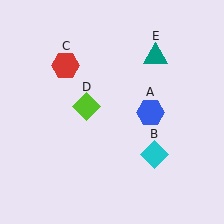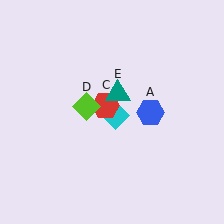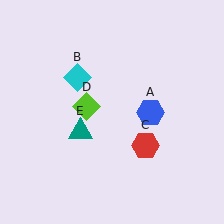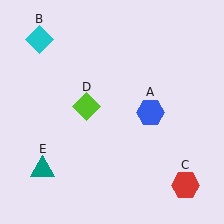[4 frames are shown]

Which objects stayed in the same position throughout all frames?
Blue hexagon (object A) and lime diamond (object D) remained stationary.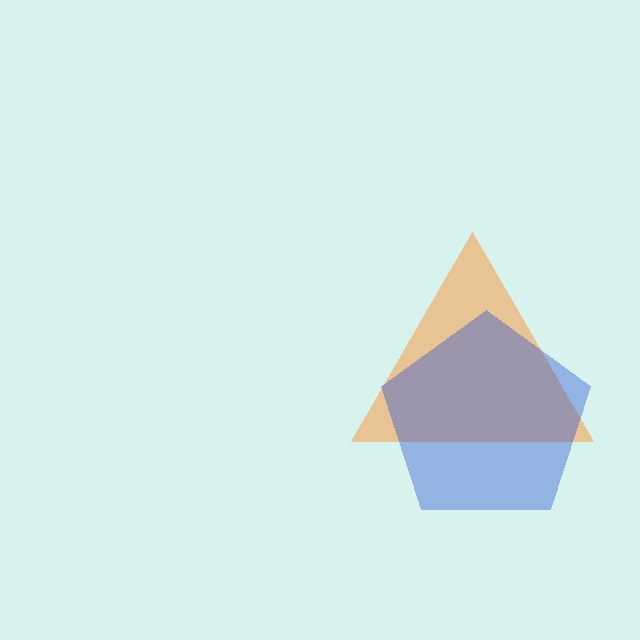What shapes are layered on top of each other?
The layered shapes are: an orange triangle, a blue pentagon.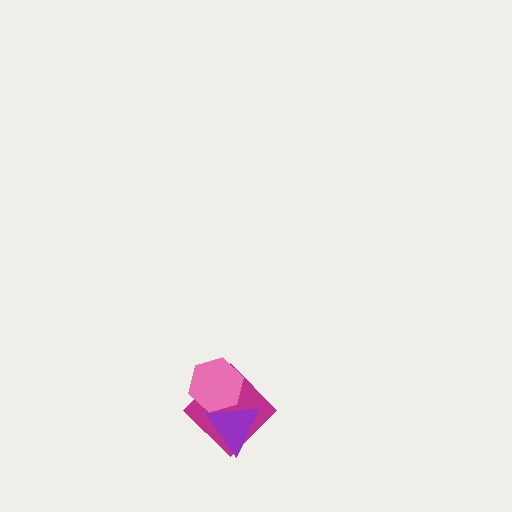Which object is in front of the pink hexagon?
The purple triangle is in front of the pink hexagon.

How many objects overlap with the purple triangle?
2 objects overlap with the purple triangle.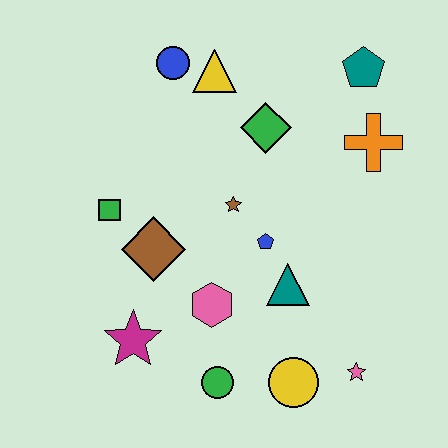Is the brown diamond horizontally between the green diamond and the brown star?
No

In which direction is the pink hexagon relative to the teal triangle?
The pink hexagon is to the left of the teal triangle.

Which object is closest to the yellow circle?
The pink star is closest to the yellow circle.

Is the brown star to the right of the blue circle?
Yes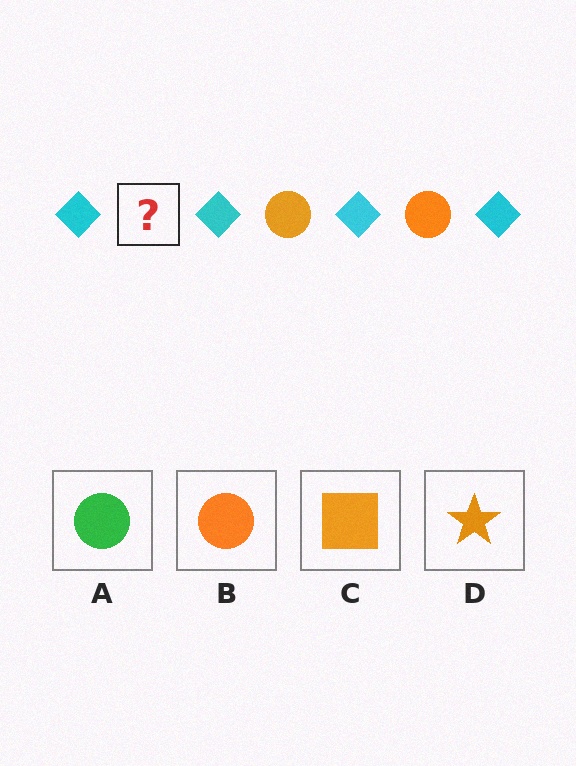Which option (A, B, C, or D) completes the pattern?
B.